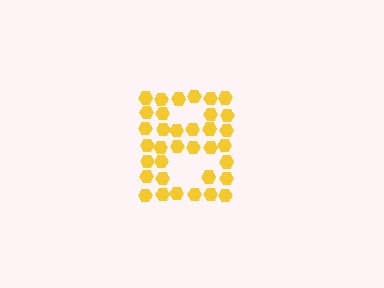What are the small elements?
The small elements are hexagons.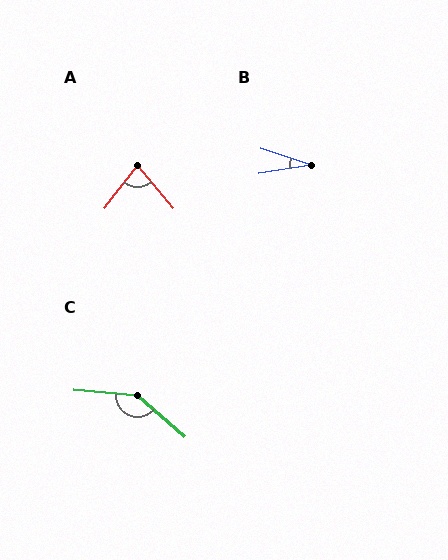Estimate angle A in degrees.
Approximately 78 degrees.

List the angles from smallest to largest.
B (27°), A (78°), C (144°).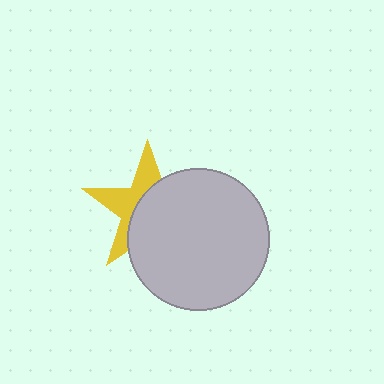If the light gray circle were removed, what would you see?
You would see the complete yellow star.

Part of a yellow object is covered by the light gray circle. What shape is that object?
It is a star.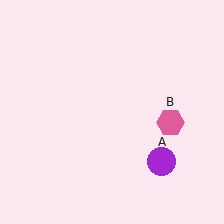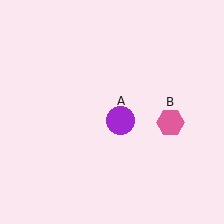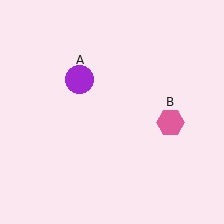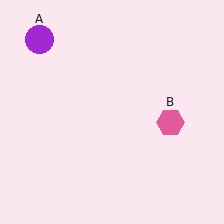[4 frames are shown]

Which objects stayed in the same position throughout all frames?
Pink hexagon (object B) remained stationary.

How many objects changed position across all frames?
1 object changed position: purple circle (object A).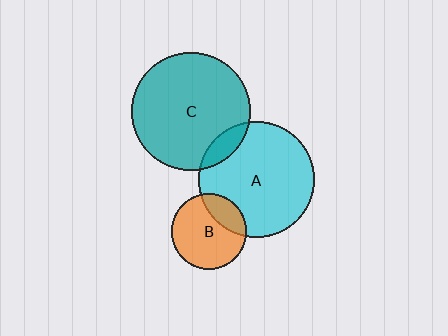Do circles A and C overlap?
Yes.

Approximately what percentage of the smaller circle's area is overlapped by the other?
Approximately 10%.